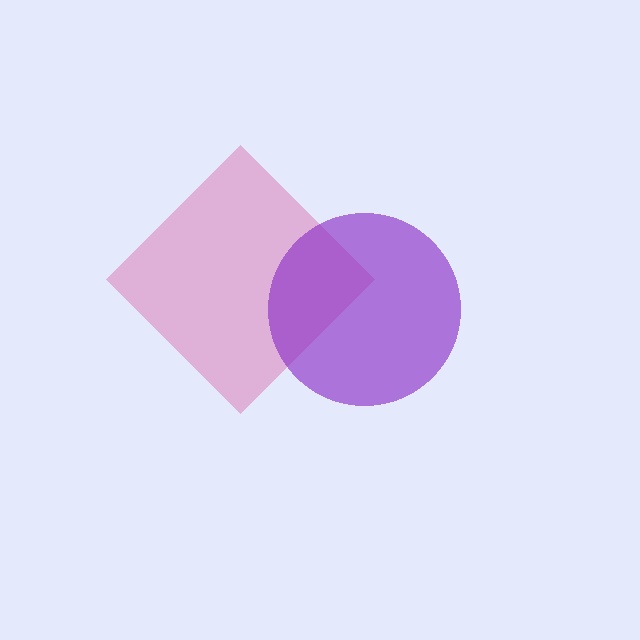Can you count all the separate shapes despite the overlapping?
Yes, there are 2 separate shapes.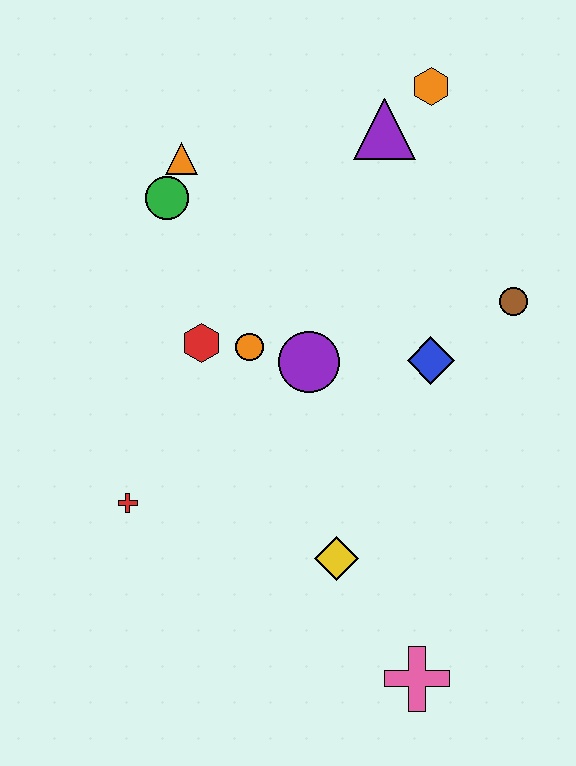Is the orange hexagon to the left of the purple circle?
No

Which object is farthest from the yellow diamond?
The orange hexagon is farthest from the yellow diamond.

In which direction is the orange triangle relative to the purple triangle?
The orange triangle is to the left of the purple triangle.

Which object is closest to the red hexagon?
The orange circle is closest to the red hexagon.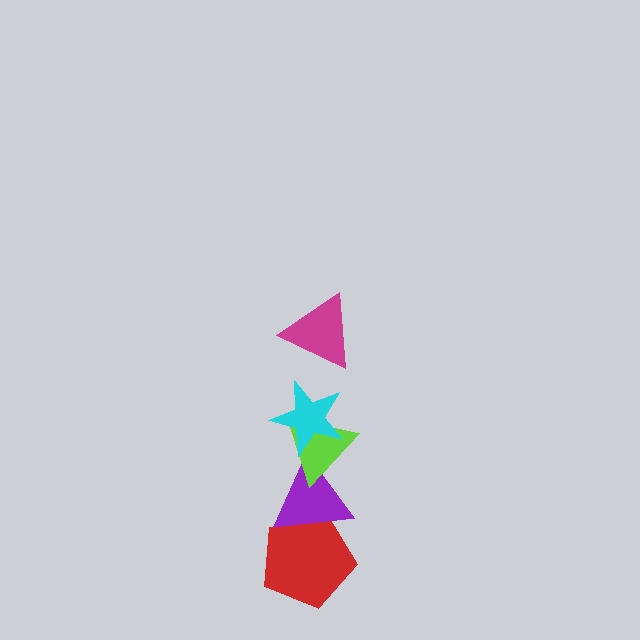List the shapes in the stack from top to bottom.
From top to bottom: the magenta triangle, the cyan star, the lime triangle, the purple triangle, the red pentagon.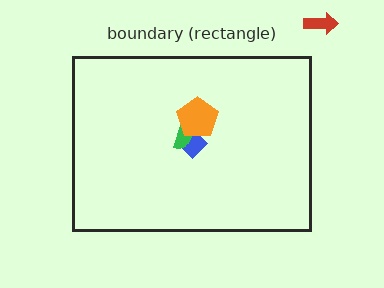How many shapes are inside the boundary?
3 inside, 1 outside.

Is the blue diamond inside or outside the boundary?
Inside.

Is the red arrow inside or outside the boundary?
Outside.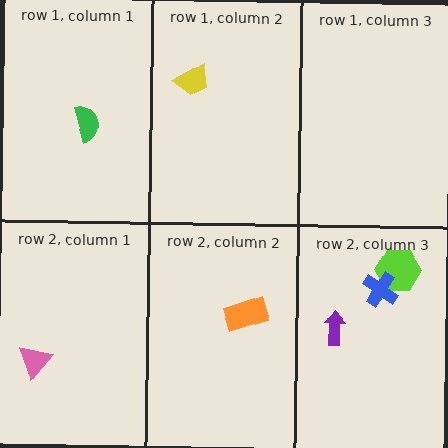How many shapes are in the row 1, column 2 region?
1.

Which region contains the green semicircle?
The row 1, column 1 region.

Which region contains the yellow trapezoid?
The row 1, column 2 region.